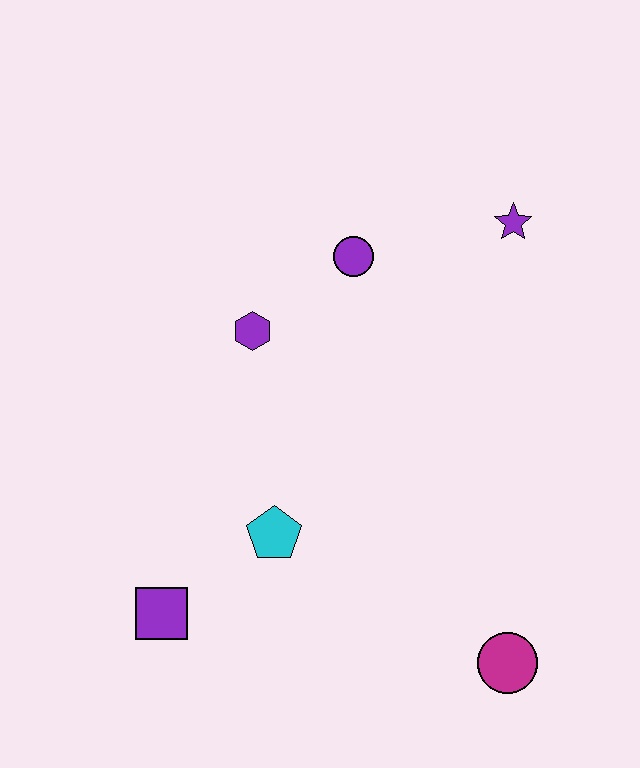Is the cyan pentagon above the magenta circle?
Yes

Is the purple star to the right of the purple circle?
Yes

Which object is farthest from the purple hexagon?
The magenta circle is farthest from the purple hexagon.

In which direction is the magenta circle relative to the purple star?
The magenta circle is below the purple star.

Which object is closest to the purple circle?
The purple hexagon is closest to the purple circle.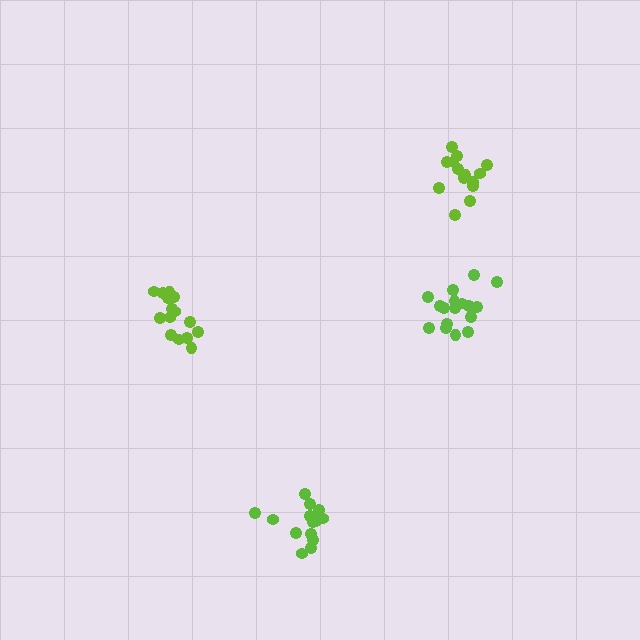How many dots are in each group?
Group 1: 15 dots, Group 2: 17 dots, Group 3: 14 dots, Group 4: 15 dots (61 total).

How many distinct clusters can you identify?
There are 4 distinct clusters.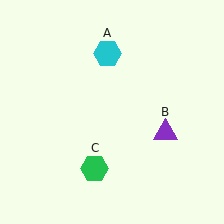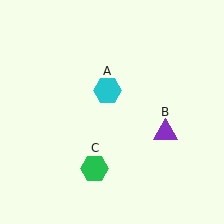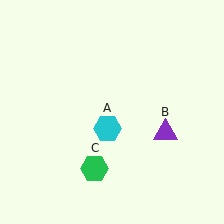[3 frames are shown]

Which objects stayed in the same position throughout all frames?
Purple triangle (object B) and green hexagon (object C) remained stationary.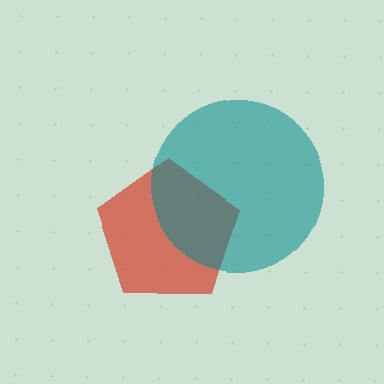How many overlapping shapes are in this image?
There are 2 overlapping shapes in the image.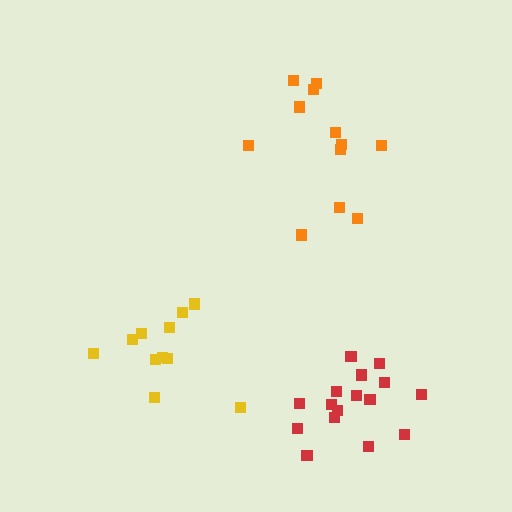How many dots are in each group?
Group 1: 12 dots, Group 2: 11 dots, Group 3: 16 dots (39 total).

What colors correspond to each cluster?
The clusters are colored: orange, yellow, red.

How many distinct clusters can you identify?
There are 3 distinct clusters.